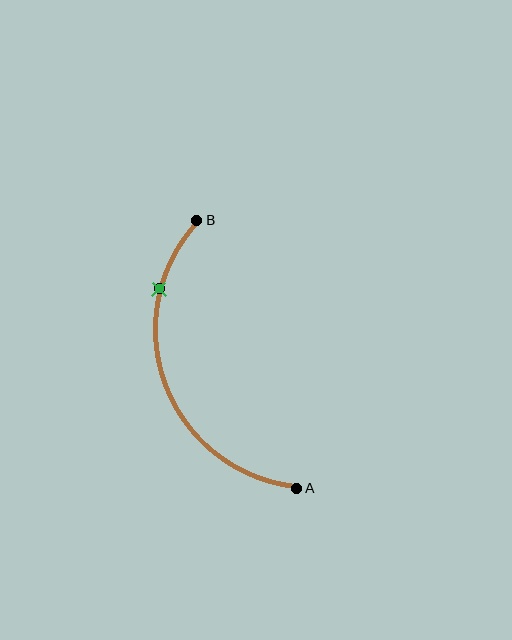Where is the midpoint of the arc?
The arc midpoint is the point on the curve farthest from the straight line joining A and B. It sits to the left of that line.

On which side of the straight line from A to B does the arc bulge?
The arc bulges to the left of the straight line connecting A and B.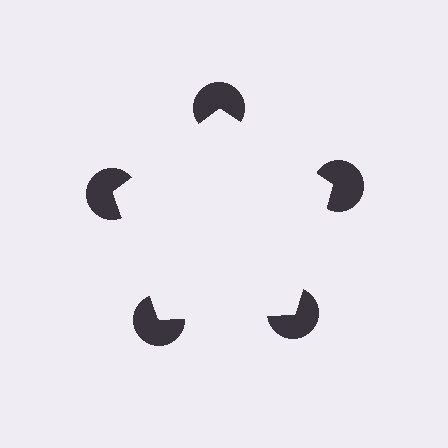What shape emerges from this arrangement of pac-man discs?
An illusory pentagon — its edges are inferred from the aligned wedge cuts in the pac-man discs, not physically drawn.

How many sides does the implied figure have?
5 sides.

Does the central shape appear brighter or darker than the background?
It typically appears slightly brighter than the background, even though no actual brightness change is drawn.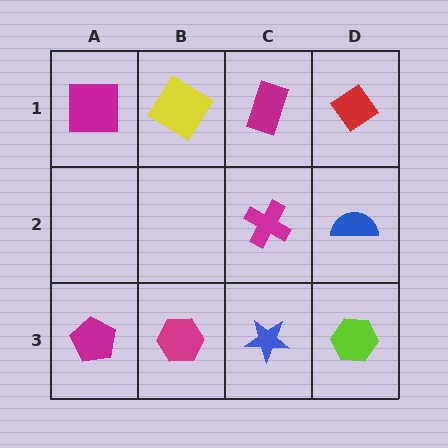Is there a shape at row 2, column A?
No, that cell is empty.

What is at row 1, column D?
A red diamond.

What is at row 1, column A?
A magenta square.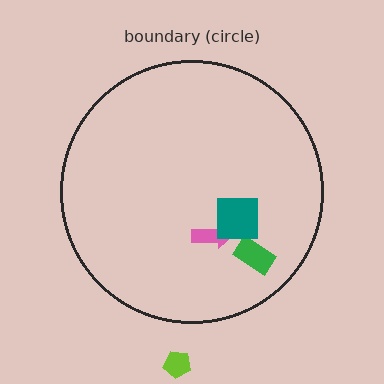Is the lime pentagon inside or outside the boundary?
Outside.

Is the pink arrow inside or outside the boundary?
Inside.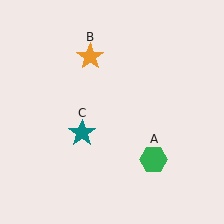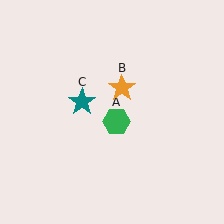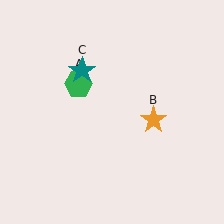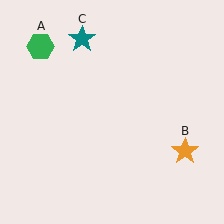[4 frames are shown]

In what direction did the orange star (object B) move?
The orange star (object B) moved down and to the right.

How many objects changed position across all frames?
3 objects changed position: green hexagon (object A), orange star (object B), teal star (object C).